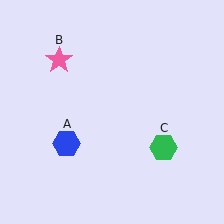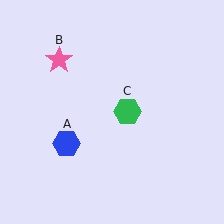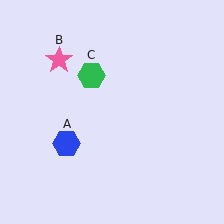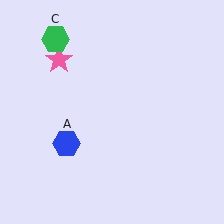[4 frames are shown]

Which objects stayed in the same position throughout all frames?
Blue hexagon (object A) and pink star (object B) remained stationary.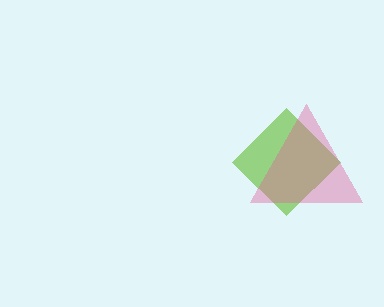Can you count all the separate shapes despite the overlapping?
Yes, there are 2 separate shapes.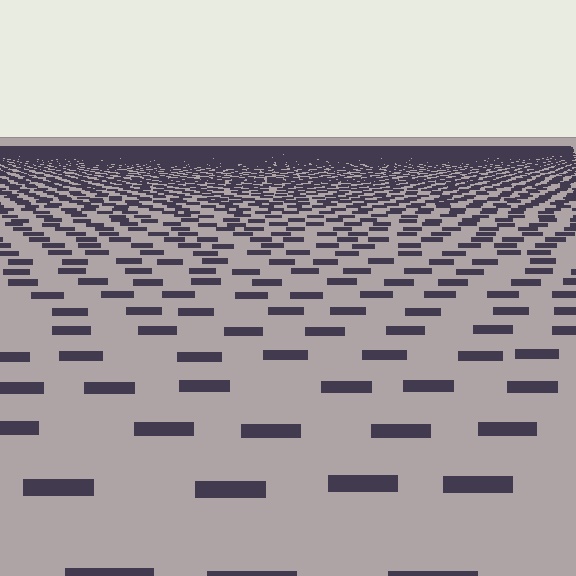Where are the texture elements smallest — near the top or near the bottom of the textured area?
Near the top.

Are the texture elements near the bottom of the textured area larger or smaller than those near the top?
Larger. Near the bottom, elements are closer to the viewer and appear at a bigger on-screen size.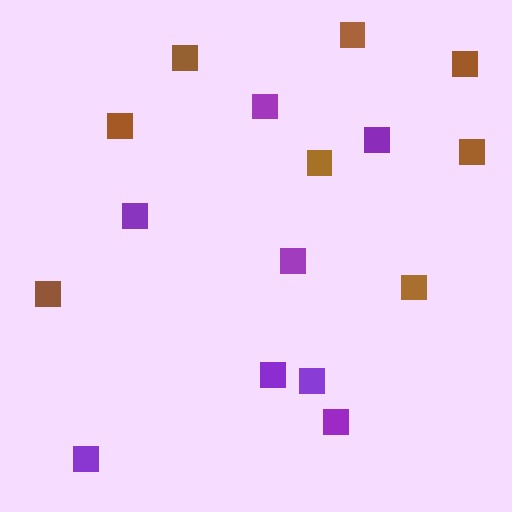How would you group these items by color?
There are 2 groups: one group of brown squares (8) and one group of purple squares (8).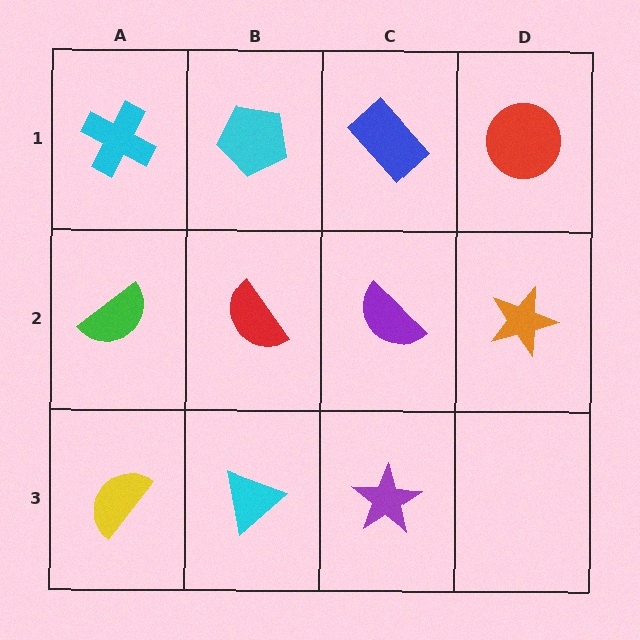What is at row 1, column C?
A blue rectangle.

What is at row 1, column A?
A cyan cross.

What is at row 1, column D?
A red circle.